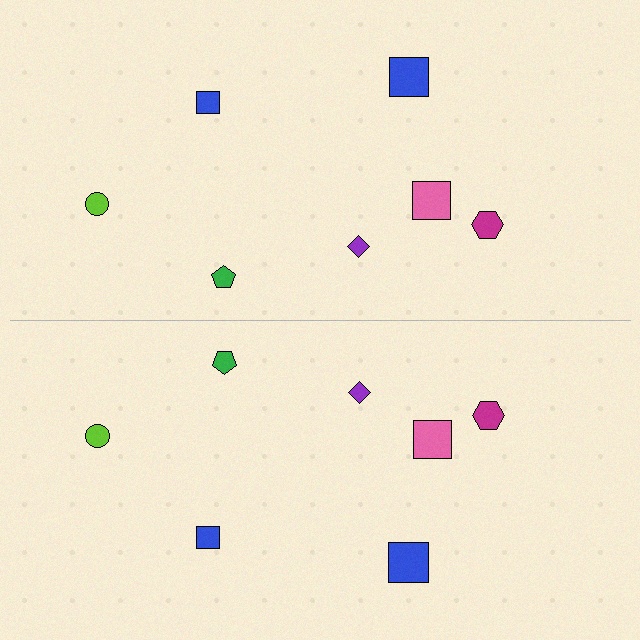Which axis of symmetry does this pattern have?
The pattern has a horizontal axis of symmetry running through the center of the image.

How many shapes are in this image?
There are 14 shapes in this image.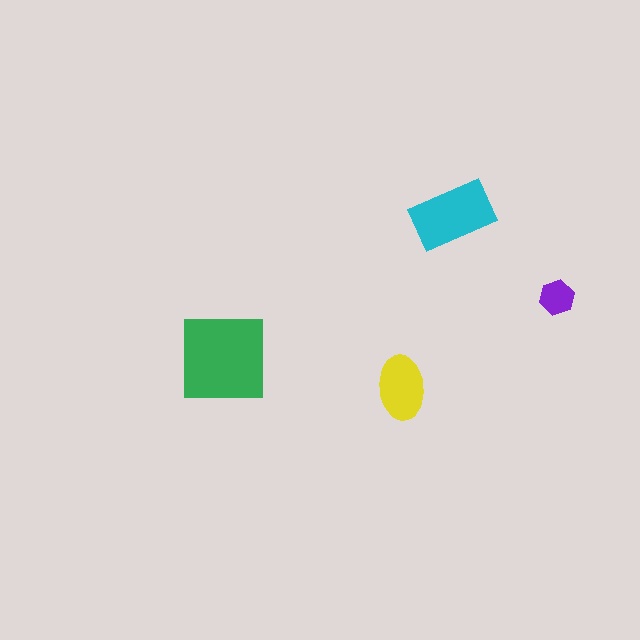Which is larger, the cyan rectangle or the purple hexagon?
The cyan rectangle.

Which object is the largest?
The green square.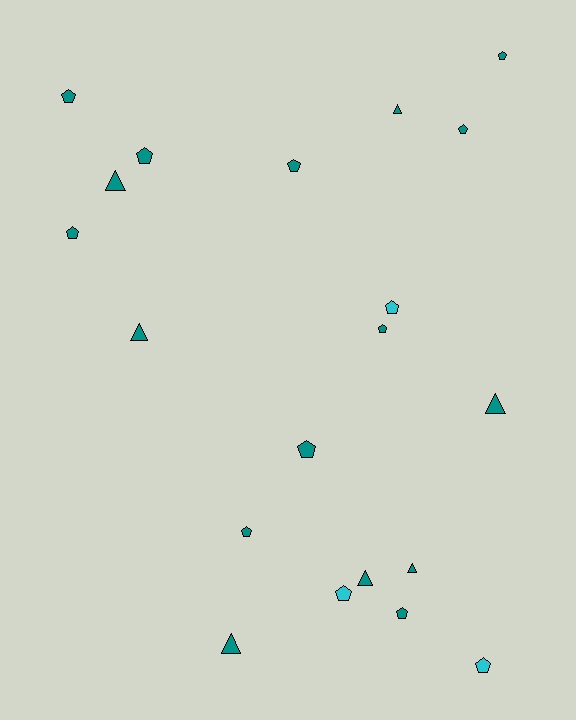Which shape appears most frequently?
Pentagon, with 13 objects.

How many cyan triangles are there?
There are no cyan triangles.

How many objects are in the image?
There are 20 objects.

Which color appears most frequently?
Teal, with 17 objects.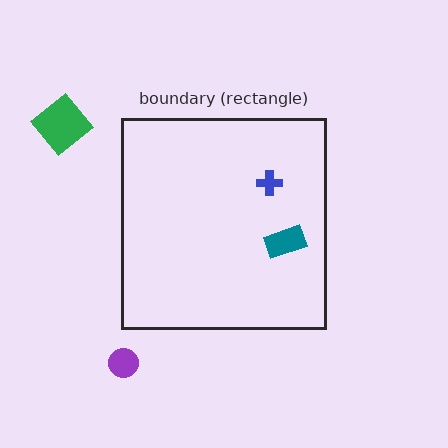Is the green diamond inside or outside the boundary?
Outside.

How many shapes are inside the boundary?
2 inside, 2 outside.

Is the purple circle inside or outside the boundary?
Outside.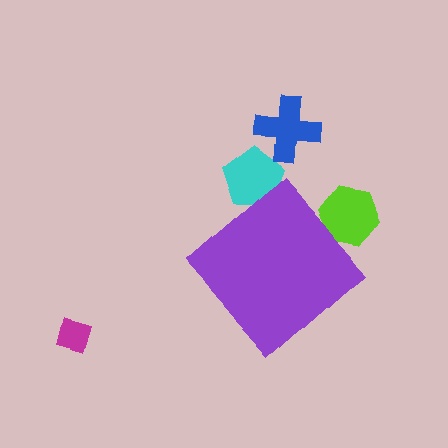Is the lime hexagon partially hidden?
Yes, the lime hexagon is partially hidden behind the purple diamond.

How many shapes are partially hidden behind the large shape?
2 shapes are partially hidden.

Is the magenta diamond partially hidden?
No, the magenta diamond is fully visible.